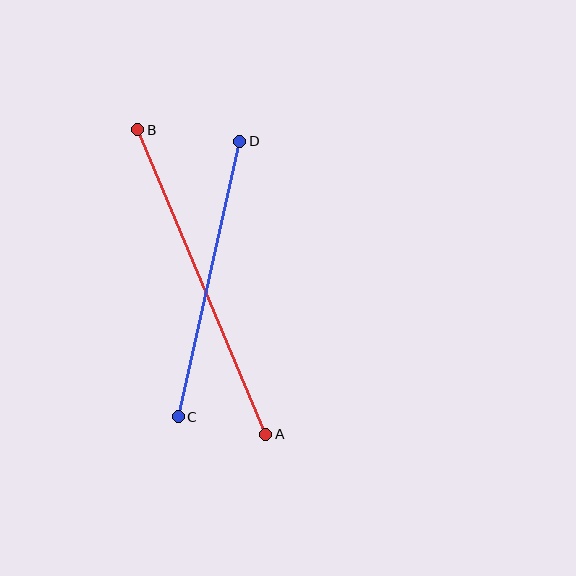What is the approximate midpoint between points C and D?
The midpoint is at approximately (209, 279) pixels.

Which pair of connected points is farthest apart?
Points A and B are farthest apart.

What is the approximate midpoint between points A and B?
The midpoint is at approximately (202, 282) pixels.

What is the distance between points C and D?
The distance is approximately 283 pixels.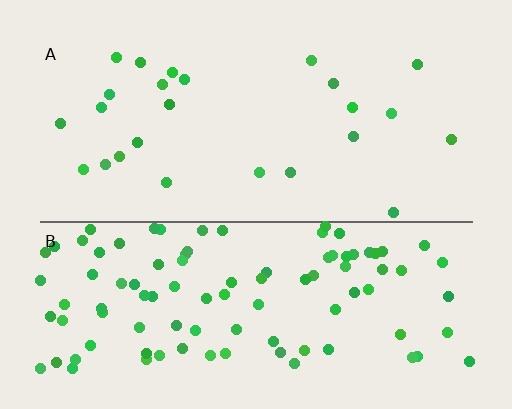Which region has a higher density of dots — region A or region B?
B (the bottom).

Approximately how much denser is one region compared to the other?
Approximately 4.1× — region B over region A.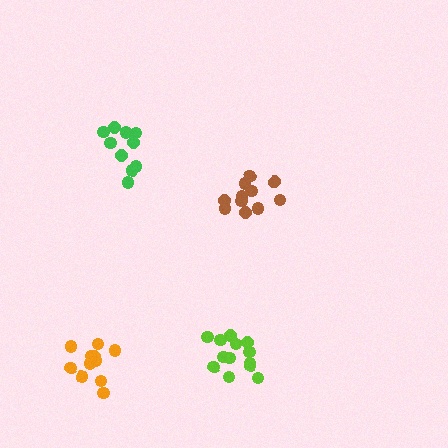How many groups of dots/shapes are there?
There are 4 groups.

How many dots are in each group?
Group 1: 10 dots, Group 2: 11 dots, Group 3: 13 dots, Group 4: 11 dots (45 total).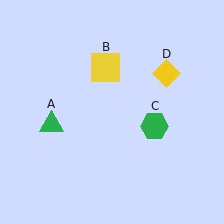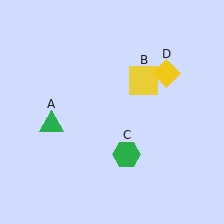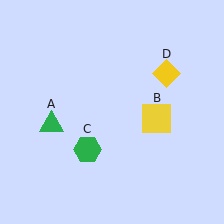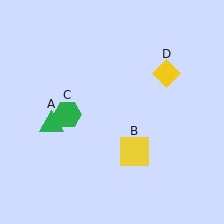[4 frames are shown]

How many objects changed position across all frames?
2 objects changed position: yellow square (object B), green hexagon (object C).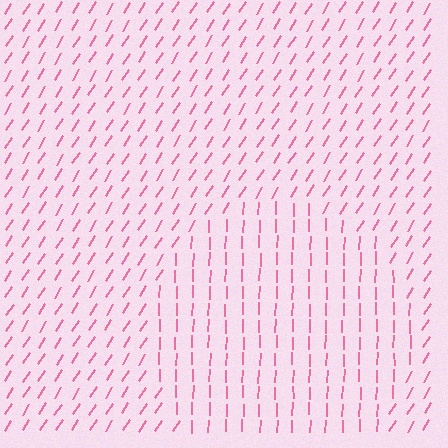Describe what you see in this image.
The image is filled with small pink line segments. A circle region in the image has lines oriented differently from the surrounding lines, creating a visible texture boundary.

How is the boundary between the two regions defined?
The boundary is defined purely by a change in line orientation (approximately 31 degrees difference). All lines are the same color and thickness.